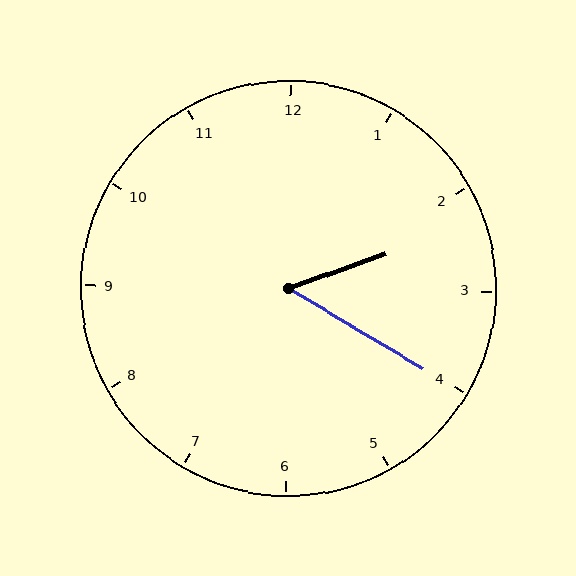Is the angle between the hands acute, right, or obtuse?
It is acute.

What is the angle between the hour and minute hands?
Approximately 50 degrees.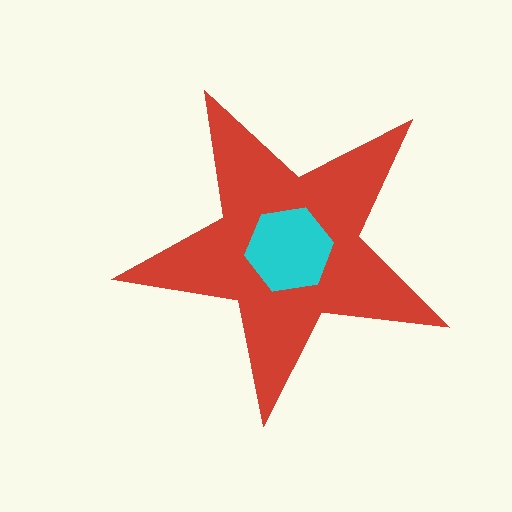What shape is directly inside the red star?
The cyan hexagon.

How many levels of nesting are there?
2.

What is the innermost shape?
The cyan hexagon.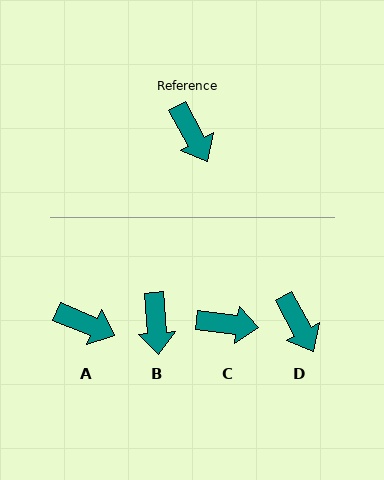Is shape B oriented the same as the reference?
No, it is off by about 25 degrees.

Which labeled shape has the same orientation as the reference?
D.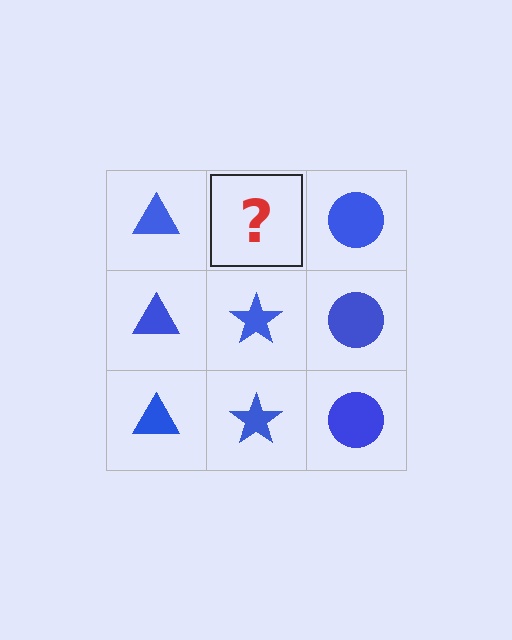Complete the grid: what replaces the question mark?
The question mark should be replaced with a blue star.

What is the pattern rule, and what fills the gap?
The rule is that each column has a consistent shape. The gap should be filled with a blue star.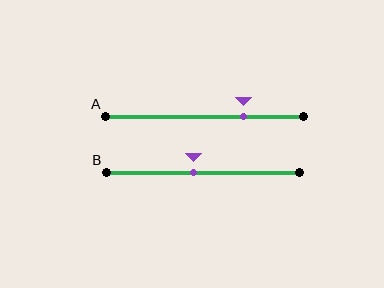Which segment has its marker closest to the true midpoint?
Segment B has its marker closest to the true midpoint.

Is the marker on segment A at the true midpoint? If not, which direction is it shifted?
No, the marker on segment A is shifted to the right by about 20% of the segment length.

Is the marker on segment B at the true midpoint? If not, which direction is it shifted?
No, the marker on segment B is shifted to the left by about 5% of the segment length.